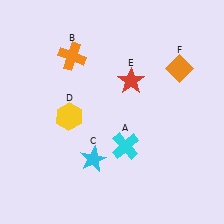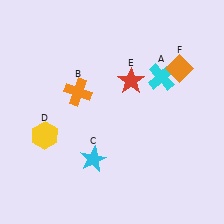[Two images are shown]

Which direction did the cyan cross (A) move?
The cyan cross (A) moved up.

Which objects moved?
The objects that moved are: the cyan cross (A), the orange cross (B), the yellow hexagon (D).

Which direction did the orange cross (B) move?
The orange cross (B) moved down.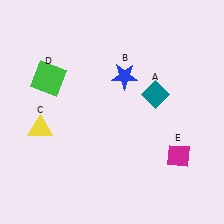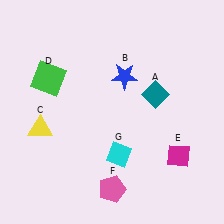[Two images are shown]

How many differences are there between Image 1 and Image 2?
There are 2 differences between the two images.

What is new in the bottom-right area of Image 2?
A cyan diamond (G) was added in the bottom-right area of Image 2.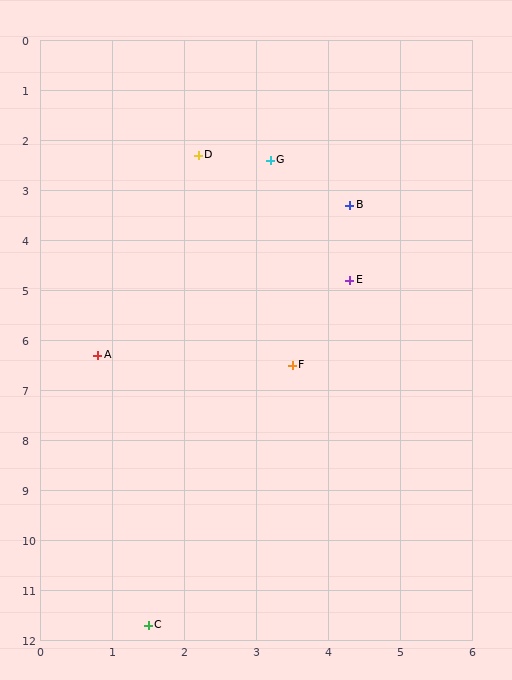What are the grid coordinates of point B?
Point B is at approximately (4.3, 3.3).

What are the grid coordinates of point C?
Point C is at approximately (1.5, 11.7).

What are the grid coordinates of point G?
Point G is at approximately (3.2, 2.4).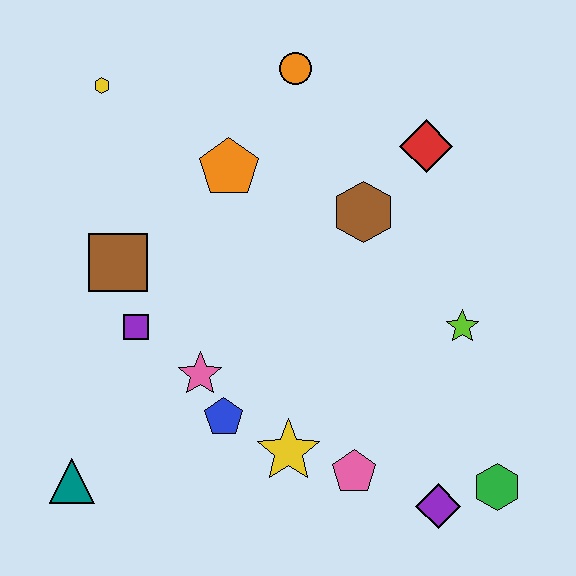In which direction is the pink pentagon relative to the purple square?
The pink pentagon is to the right of the purple square.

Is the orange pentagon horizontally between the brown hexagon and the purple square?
Yes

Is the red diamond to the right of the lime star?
No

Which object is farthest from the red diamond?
The teal triangle is farthest from the red diamond.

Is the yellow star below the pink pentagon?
No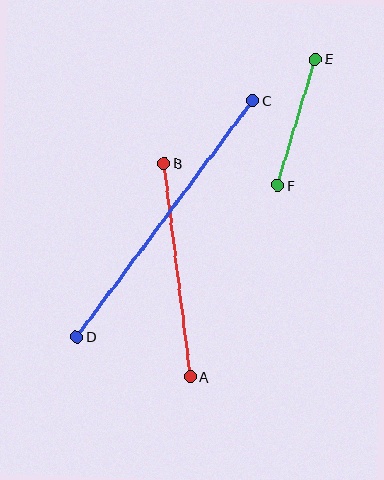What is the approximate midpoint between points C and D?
The midpoint is at approximately (165, 219) pixels.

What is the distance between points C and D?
The distance is approximately 295 pixels.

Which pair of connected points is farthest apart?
Points C and D are farthest apart.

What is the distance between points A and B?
The distance is approximately 215 pixels.